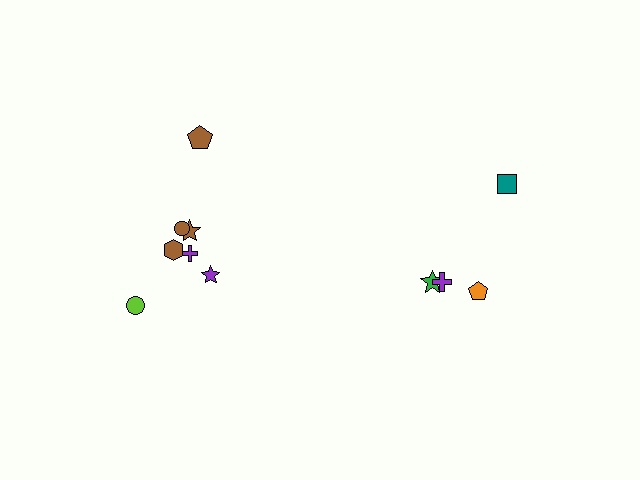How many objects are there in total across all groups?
There are 11 objects.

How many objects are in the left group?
There are 7 objects.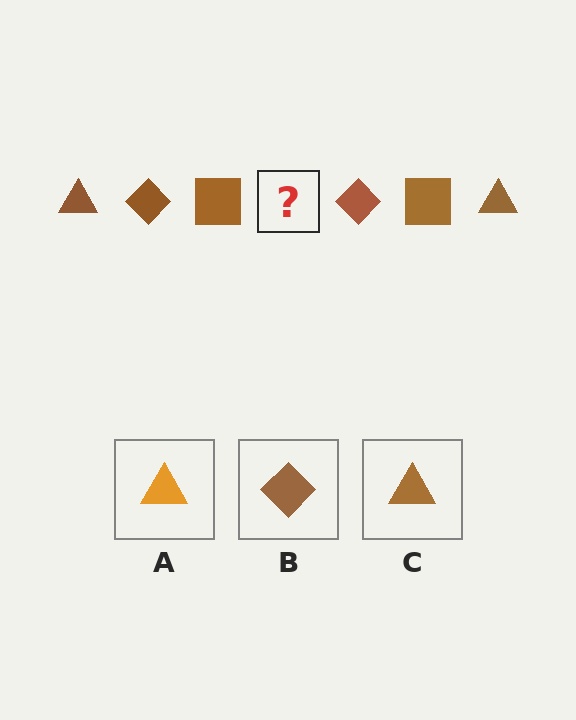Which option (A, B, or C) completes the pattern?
C.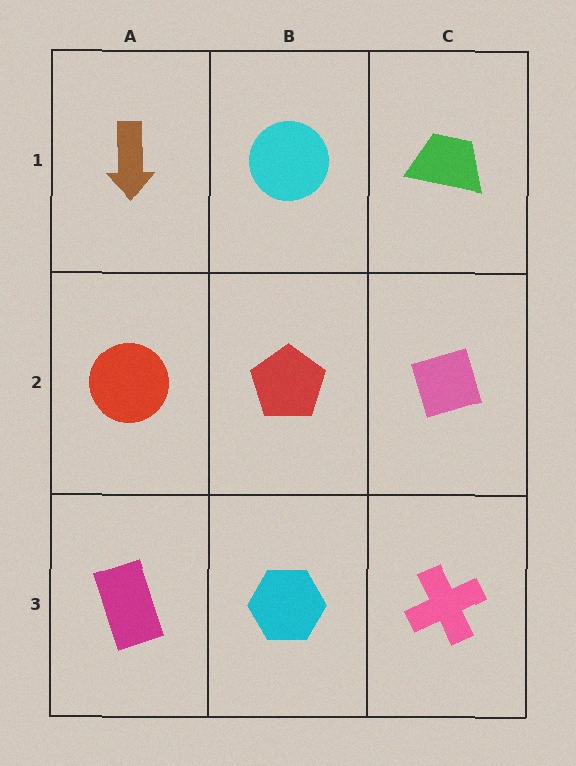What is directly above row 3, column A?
A red circle.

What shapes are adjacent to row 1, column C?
A pink diamond (row 2, column C), a cyan circle (row 1, column B).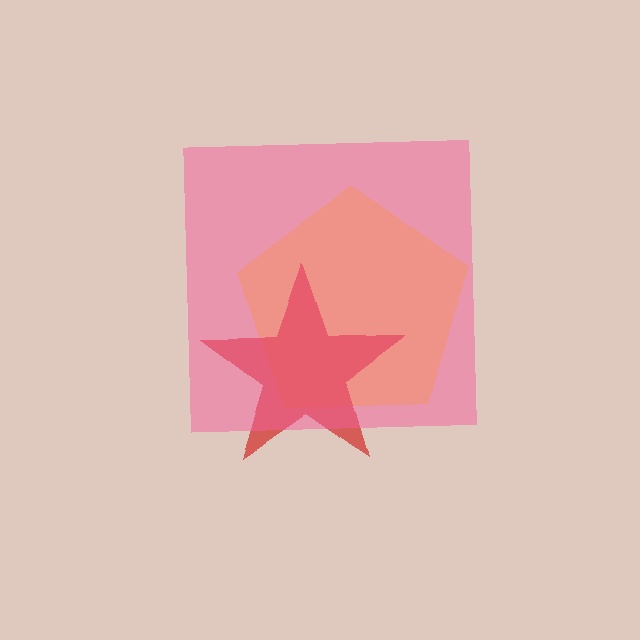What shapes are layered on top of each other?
The layered shapes are: a yellow pentagon, a red star, a pink square.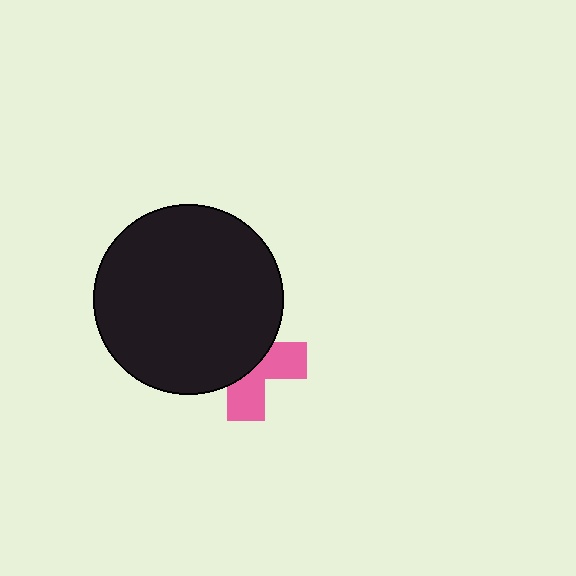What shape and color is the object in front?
The object in front is a black circle.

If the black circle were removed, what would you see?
You would see the complete pink cross.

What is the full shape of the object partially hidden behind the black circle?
The partially hidden object is a pink cross.